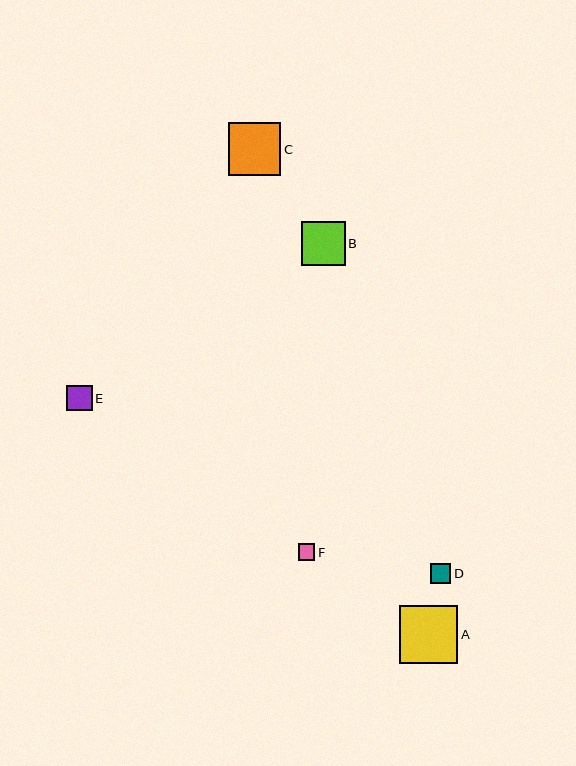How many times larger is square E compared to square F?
Square E is approximately 1.5 times the size of square F.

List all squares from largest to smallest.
From largest to smallest: A, C, B, E, D, F.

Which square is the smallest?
Square F is the smallest with a size of approximately 17 pixels.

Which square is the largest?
Square A is the largest with a size of approximately 58 pixels.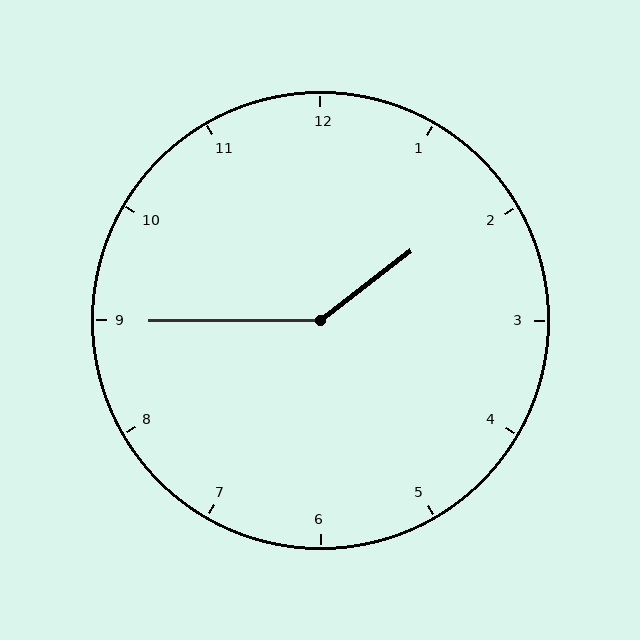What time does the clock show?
1:45.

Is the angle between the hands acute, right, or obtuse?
It is obtuse.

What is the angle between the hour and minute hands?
Approximately 142 degrees.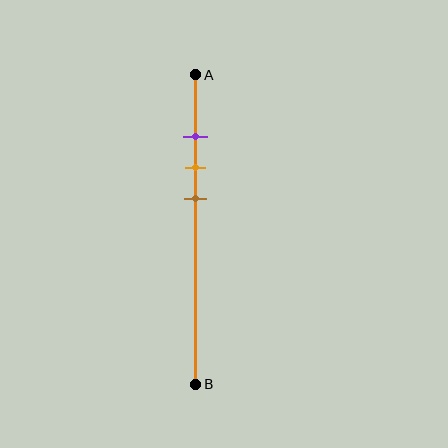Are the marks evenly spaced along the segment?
Yes, the marks are approximately evenly spaced.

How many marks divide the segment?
There are 3 marks dividing the segment.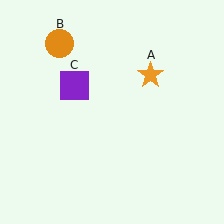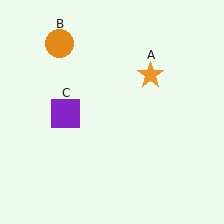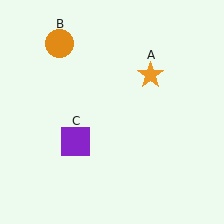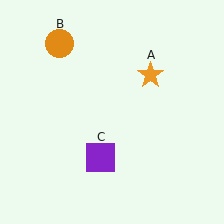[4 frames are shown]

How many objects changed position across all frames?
1 object changed position: purple square (object C).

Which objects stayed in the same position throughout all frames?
Orange star (object A) and orange circle (object B) remained stationary.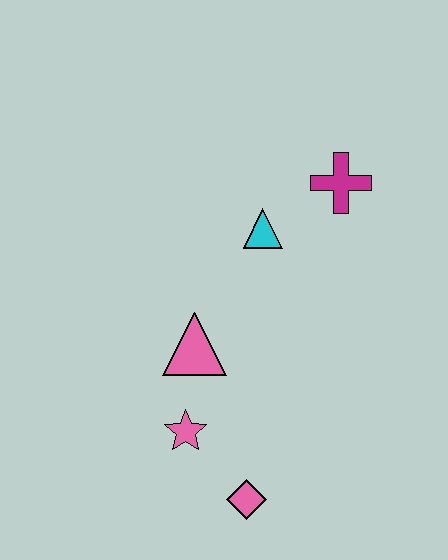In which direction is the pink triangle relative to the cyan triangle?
The pink triangle is below the cyan triangle.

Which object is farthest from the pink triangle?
The magenta cross is farthest from the pink triangle.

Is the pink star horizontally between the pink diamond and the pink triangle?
No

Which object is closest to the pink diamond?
The pink star is closest to the pink diamond.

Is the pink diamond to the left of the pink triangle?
No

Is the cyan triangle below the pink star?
No